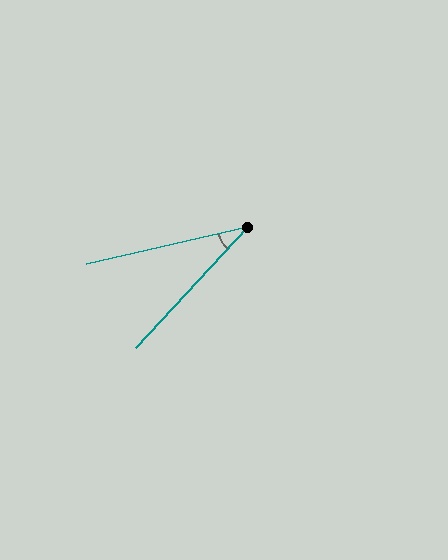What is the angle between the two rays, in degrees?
Approximately 35 degrees.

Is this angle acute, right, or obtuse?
It is acute.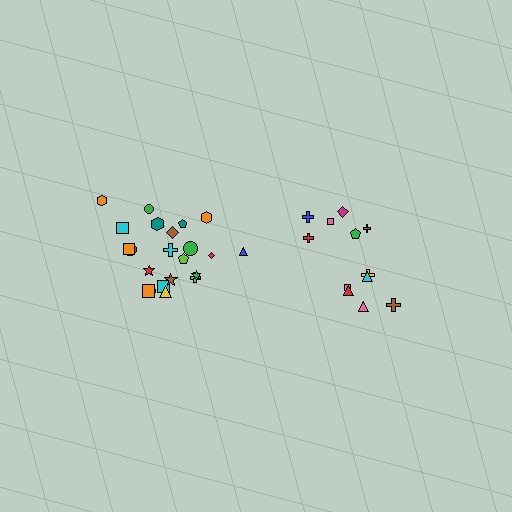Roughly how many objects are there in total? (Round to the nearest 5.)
Roughly 35 objects in total.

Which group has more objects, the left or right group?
The left group.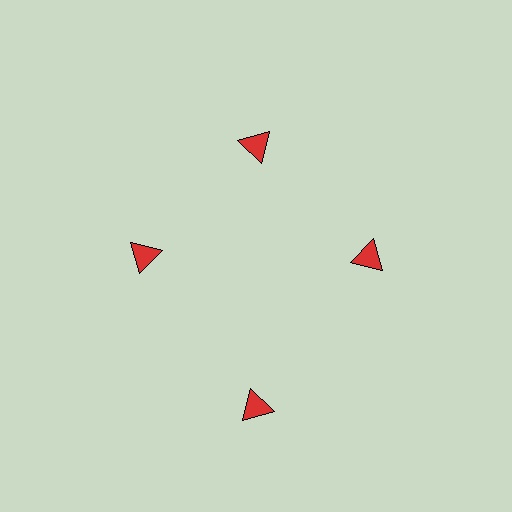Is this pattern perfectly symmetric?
No. The 4 red triangles are arranged in a ring, but one element near the 6 o'clock position is pushed outward from the center, breaking the 4-fold rotational symmetry.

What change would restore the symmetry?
The symmetry would be restored by moving it inward, back onto the ring so that all 4 triangles sit at equal angles and equal distance from the center.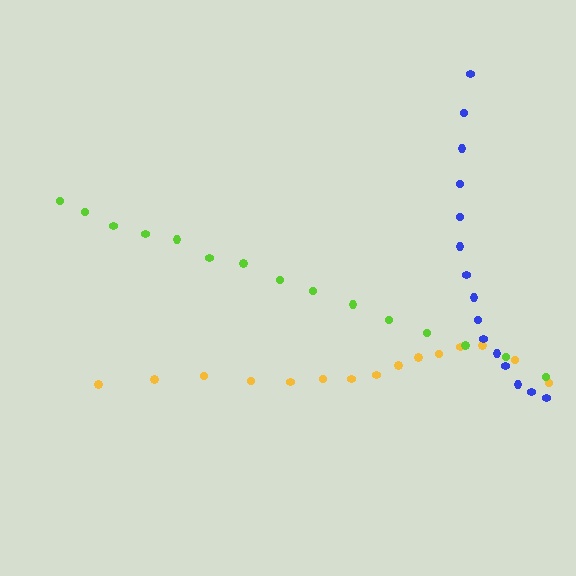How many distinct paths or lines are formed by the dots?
There are 3 distinct paths.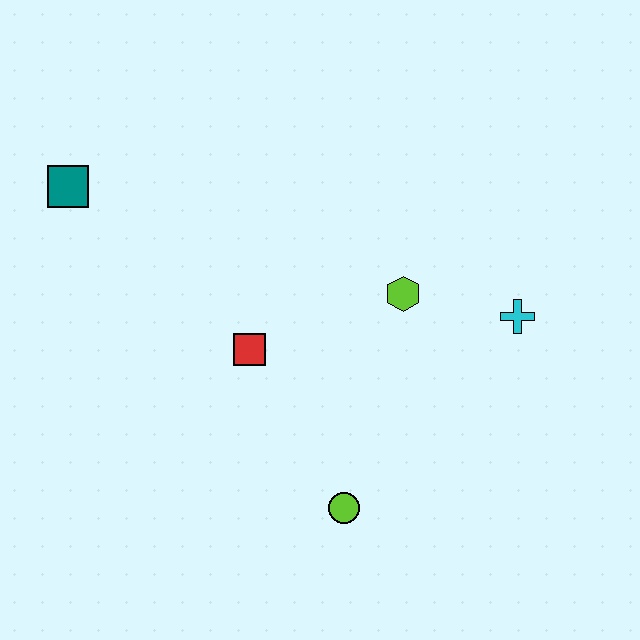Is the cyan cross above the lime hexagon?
No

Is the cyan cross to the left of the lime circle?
No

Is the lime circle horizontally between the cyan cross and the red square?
Yes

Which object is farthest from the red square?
The cyan cross is farthest from the red square.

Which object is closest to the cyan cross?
The lime hexagon is closest to the cyan cross.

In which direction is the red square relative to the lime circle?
The red square is above the lime circle.